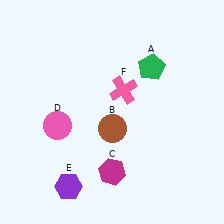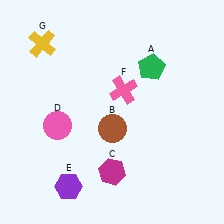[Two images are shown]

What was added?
A yellow cross (G) was added in Image 2.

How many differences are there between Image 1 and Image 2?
There is 1 difference between the two images.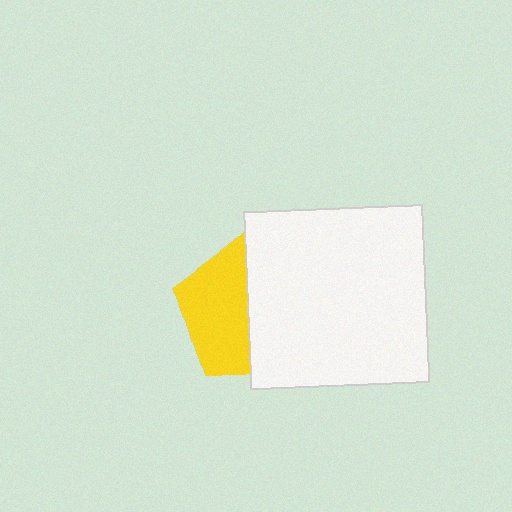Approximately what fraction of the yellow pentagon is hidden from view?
Roughly 51% of the yellow pentagon is hidden behind the white square.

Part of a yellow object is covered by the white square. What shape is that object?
It is a pentagon.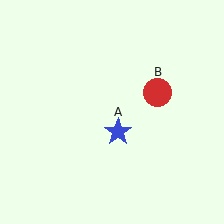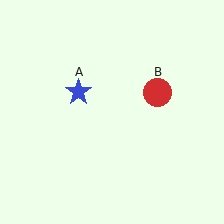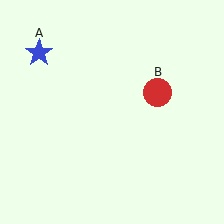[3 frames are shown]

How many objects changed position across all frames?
1 object changed position: blue star (object A).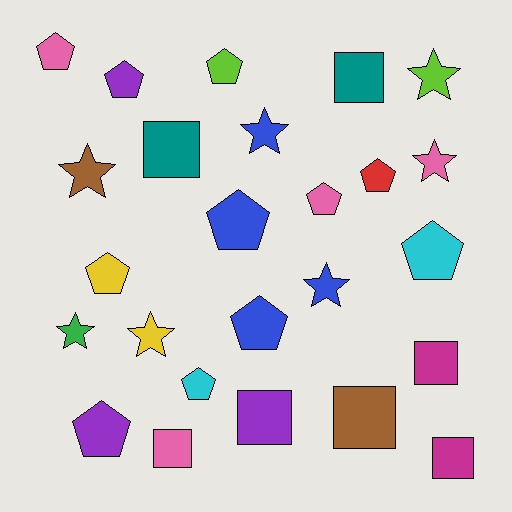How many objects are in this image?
There are 25 objects.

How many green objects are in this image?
There is 1 green object.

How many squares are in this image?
There are 7 squares.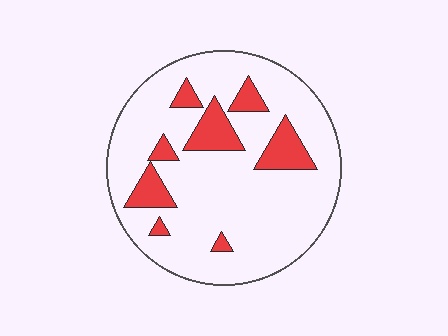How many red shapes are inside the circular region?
8.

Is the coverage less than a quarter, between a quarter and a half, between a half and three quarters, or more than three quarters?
Less than a quarter.